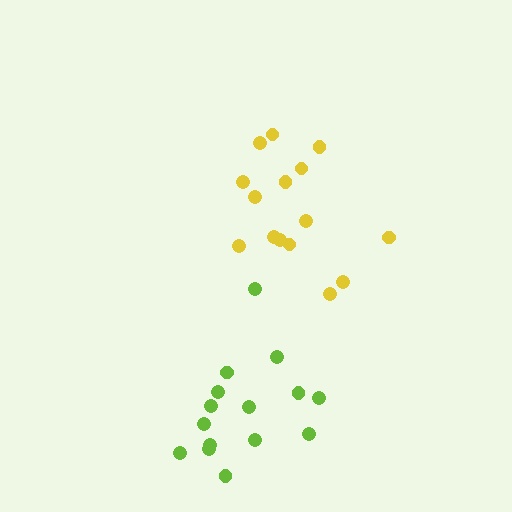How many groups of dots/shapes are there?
There are 2 groups.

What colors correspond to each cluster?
The clusters are colored: yellow, lime.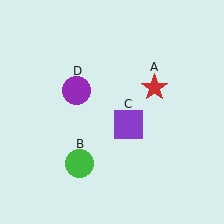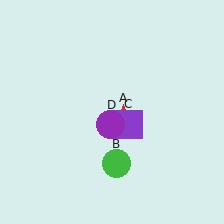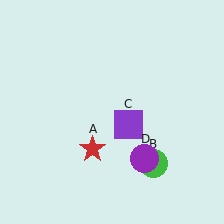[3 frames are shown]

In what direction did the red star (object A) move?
The red star (object A) moved down and to the left.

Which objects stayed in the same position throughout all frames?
Purple square (object C) remained stationary.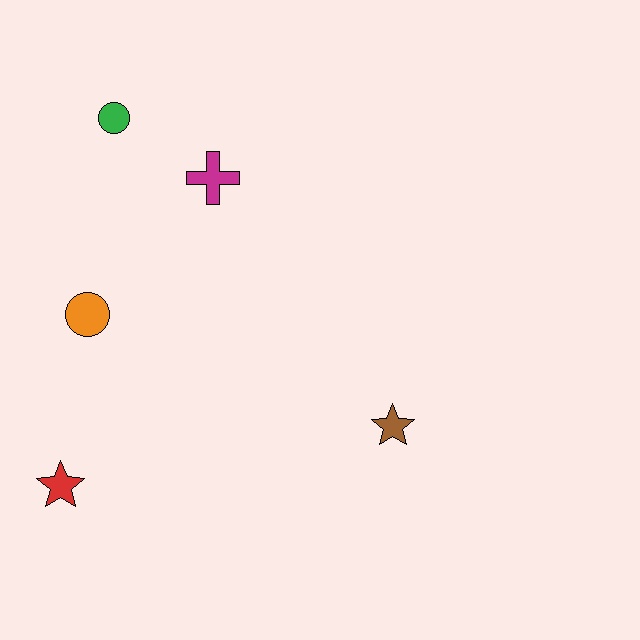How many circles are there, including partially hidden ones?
There are 2 circles.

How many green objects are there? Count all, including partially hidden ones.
There is 1 green object.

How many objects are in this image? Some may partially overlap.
There are 5 objects.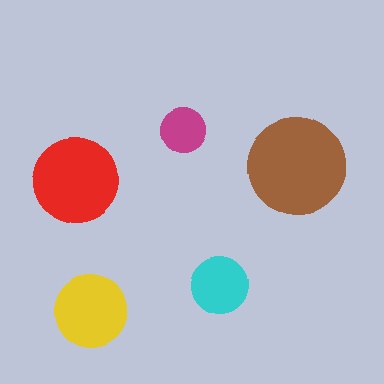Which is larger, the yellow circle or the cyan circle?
The yellow one.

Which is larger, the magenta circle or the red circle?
The red one.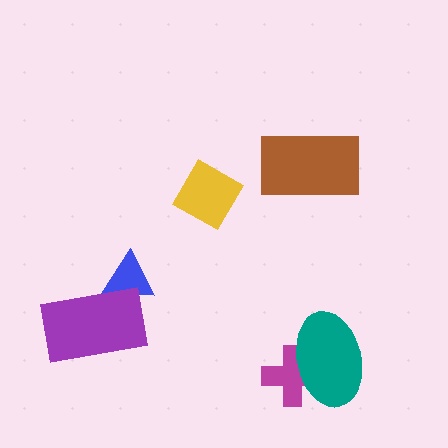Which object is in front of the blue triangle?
The purple rectangle is in front of the blue triangle.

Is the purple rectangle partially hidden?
No, no other shape covers it.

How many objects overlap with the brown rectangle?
0 objects overlap with the brown rectangle.